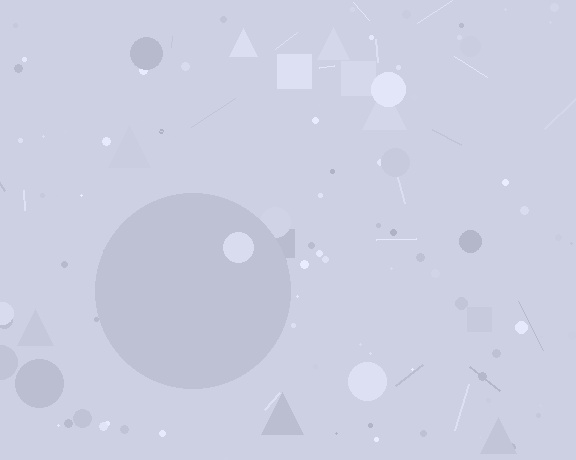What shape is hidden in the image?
A circle is hidden in the image.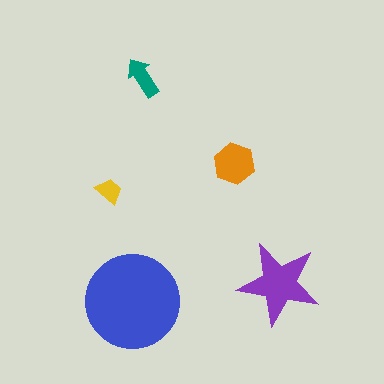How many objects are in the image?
There are 5 objects in the image.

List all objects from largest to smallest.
The blue circle, the purple star, the orange hexagon, the teal arrow, the yellow trapezoid.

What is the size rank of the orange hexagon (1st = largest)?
3rd.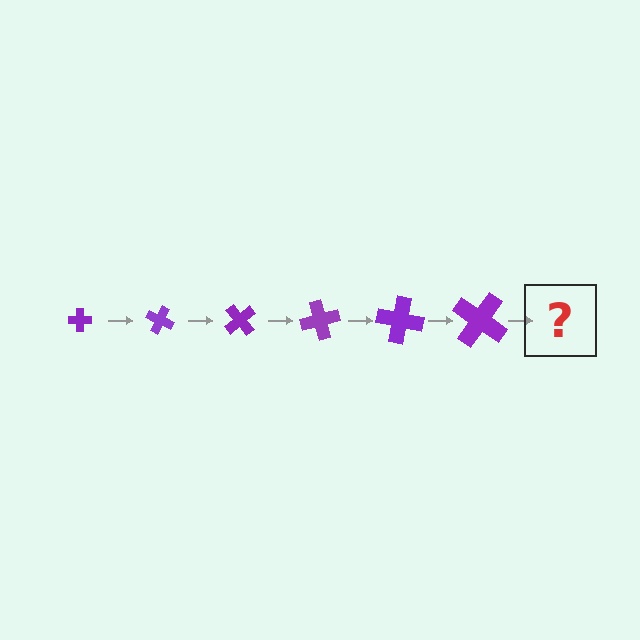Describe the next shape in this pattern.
It should be a cross, larger than the previous one and rotated 150 degrees from the start.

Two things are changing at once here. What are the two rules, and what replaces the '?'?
The two rules are that the cross grows larger each step and it rotates 25 degrees each step. The '?' should be a cross, larger than the previous one and rotated 150 degrees from the start.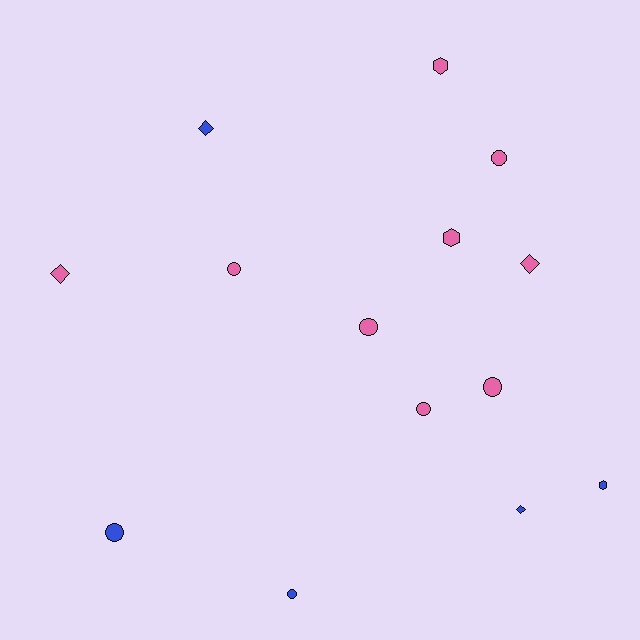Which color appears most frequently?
Pink, with 9 objects.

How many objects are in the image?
There are 14 objects.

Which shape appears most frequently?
Circle, with 7 objects.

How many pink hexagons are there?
There are 2 pink hexagons.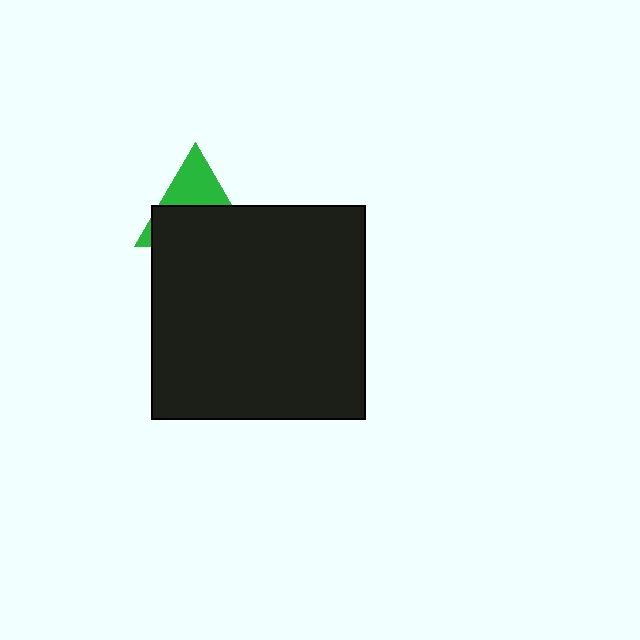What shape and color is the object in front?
The object in front is a black square.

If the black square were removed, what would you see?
You would see the complete green triangle.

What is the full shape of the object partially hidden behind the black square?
The partially hidden object is a green triangle.